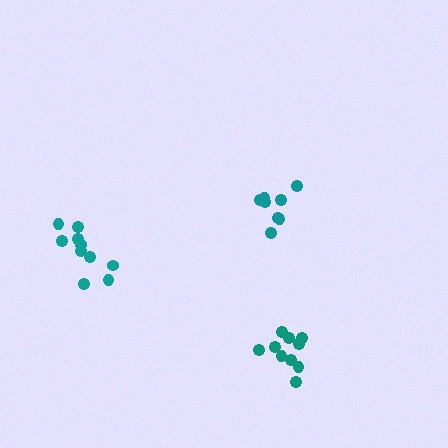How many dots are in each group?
Group 1: 10 dots, Group 2: 8 dots, Group 3: 10 dots (28 total).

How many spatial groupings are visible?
There are 3 spatial groupings.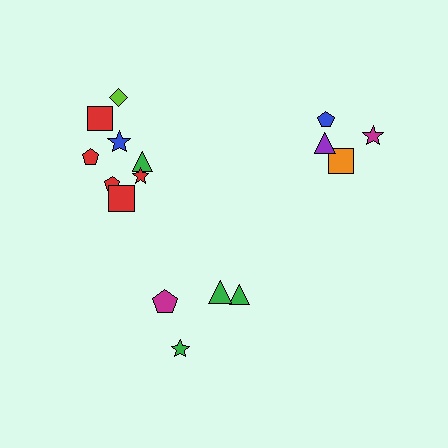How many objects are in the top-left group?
There are 8 objects.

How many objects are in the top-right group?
There are 4 objects.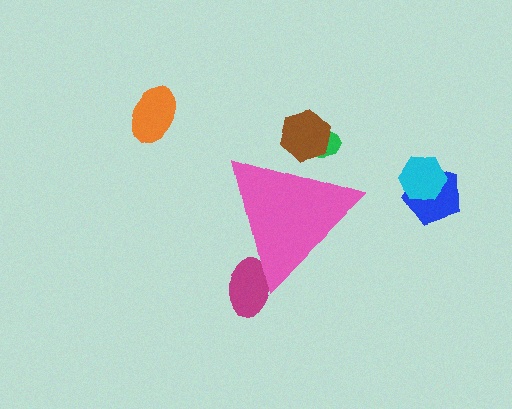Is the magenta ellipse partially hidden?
Yes, the magenta ellipse is partially hidden behind the pink triangle.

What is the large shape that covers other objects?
A pink triangle.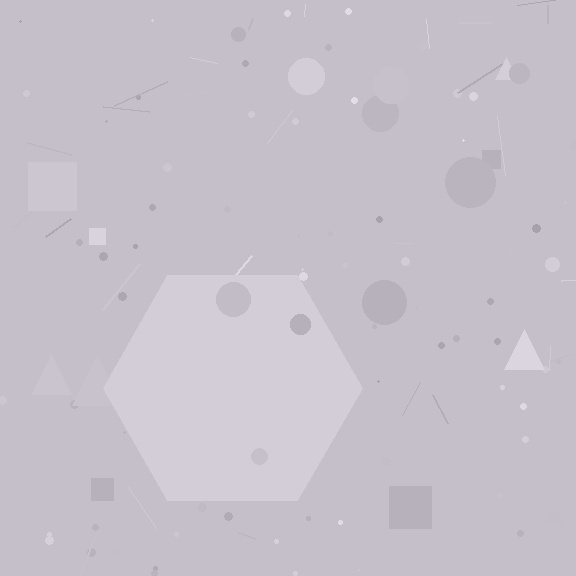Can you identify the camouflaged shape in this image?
The camouflaged shape is a hexagon.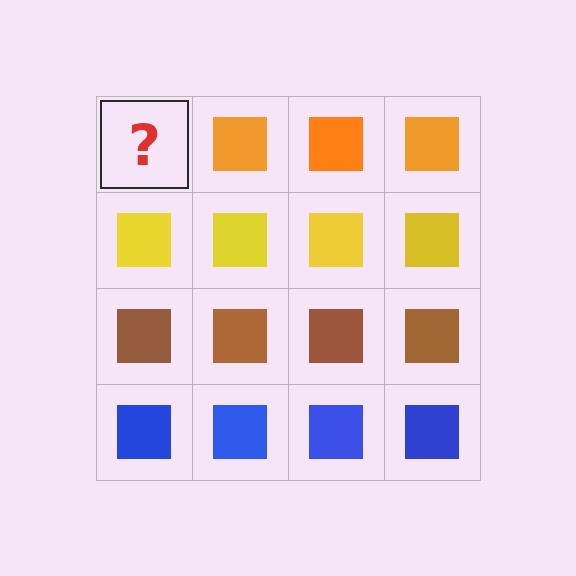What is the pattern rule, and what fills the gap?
The rule is that each row has a consistent color. The gap should be filled with an orange square.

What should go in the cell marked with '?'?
The missing cell should contain an orange square.